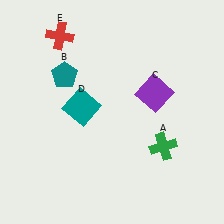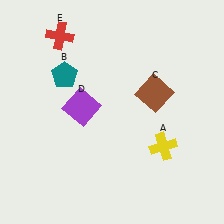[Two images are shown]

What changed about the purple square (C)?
In Image 1, C is purple. In Image 2, it changed to brown.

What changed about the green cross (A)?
In Image 1, A is green. In Image 2, it changed to yellow.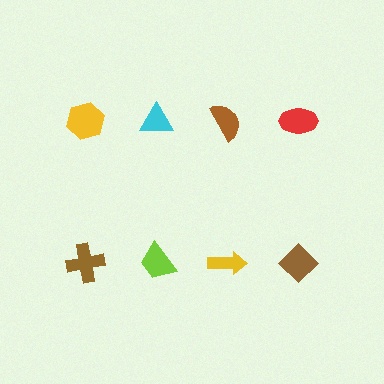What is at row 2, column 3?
A yellow arrow.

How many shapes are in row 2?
4 shapes.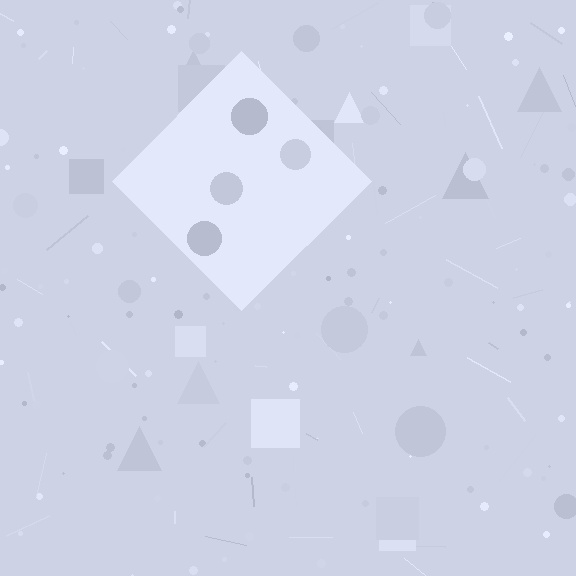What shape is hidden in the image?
A diamond is hidden in the image.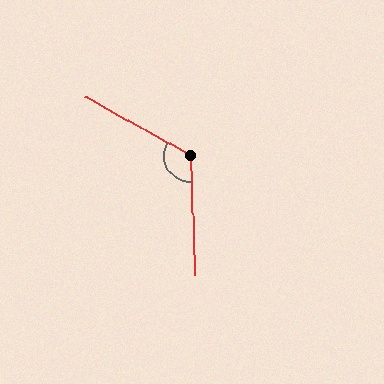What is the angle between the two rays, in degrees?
Approximately 121 degrees.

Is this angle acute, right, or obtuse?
It is obtuse.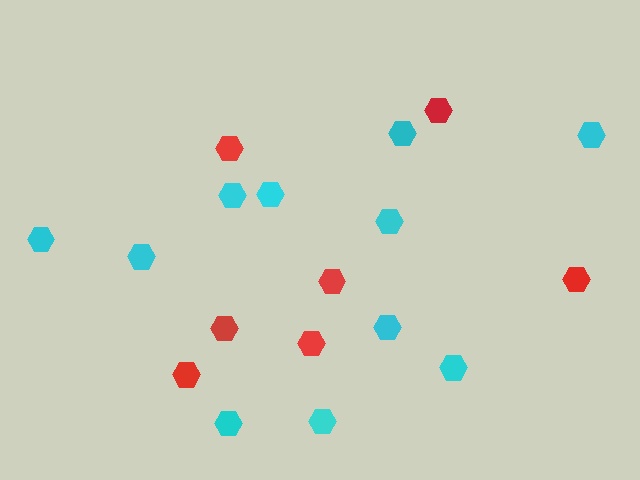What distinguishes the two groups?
There are 2 groups: one group of cyan hexagons (11) and one group of red hexagons (7).